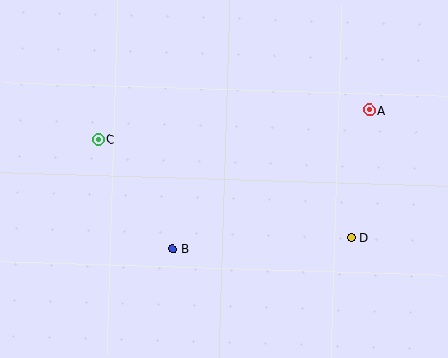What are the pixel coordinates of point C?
Point C is at (99, 140).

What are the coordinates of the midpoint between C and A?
The midpoint between C and A is at (234, 125).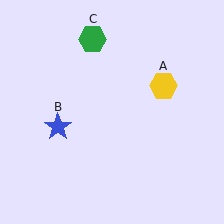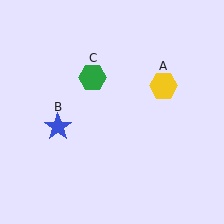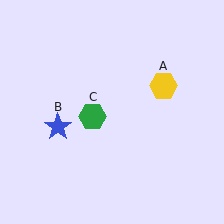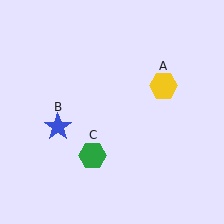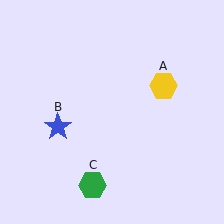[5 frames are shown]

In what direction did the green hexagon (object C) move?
The green hexagon (object C) moved down.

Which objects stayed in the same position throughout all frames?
Yellow hexagon (object A) and blue star (object B) remained stationary.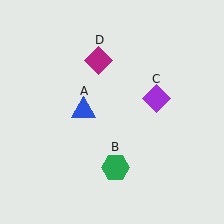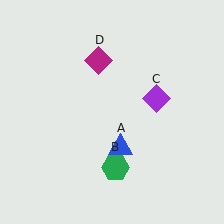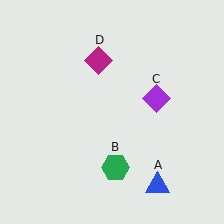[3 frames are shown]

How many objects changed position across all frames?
1 object changed position: blue triangle (object A).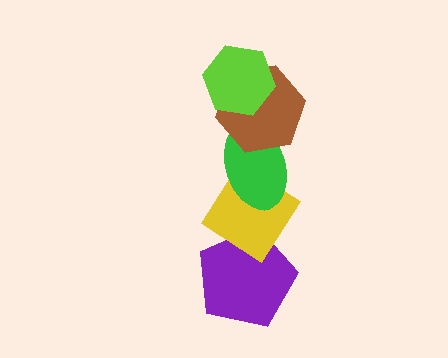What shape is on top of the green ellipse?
The brown hexagon is on top of the green ellipse.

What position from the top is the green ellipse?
The green ellipse is 3rd from the top.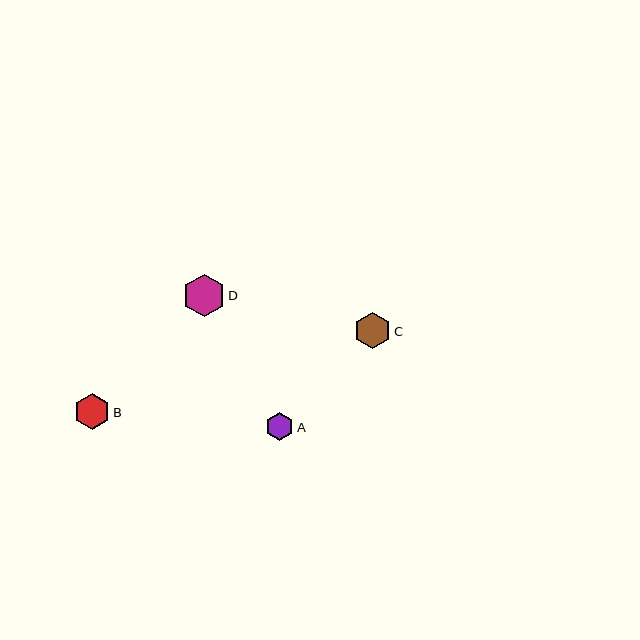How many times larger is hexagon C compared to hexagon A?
Hexagon C is approximately 1.3 times the size of hexagon A.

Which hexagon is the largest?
Hexagon D is the largest with a size of approximately 43 pixels.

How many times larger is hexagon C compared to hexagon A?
Hexagon C is approximately 1.3 times the size of hexagon A.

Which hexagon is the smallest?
Hexagon A is the smallest with a size of approximately 28 pixels.